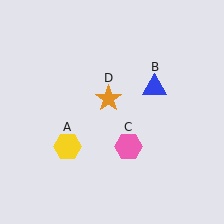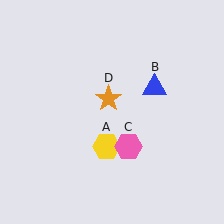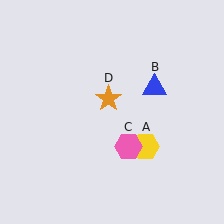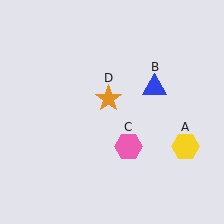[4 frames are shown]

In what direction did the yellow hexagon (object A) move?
The yellow hexagon (object A) moved right.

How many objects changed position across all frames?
1 object changed position: yellow hexagon (object A).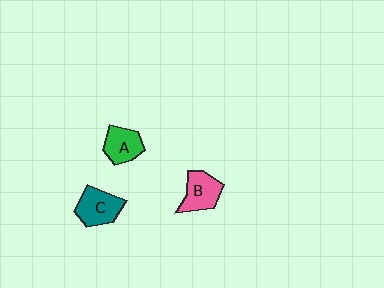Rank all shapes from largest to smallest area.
From largest to smallest: C (teal), B (pink), A (green).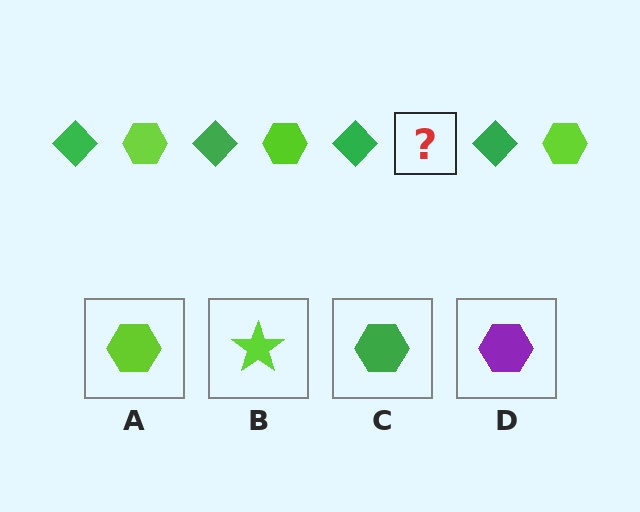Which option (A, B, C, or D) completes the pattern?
A.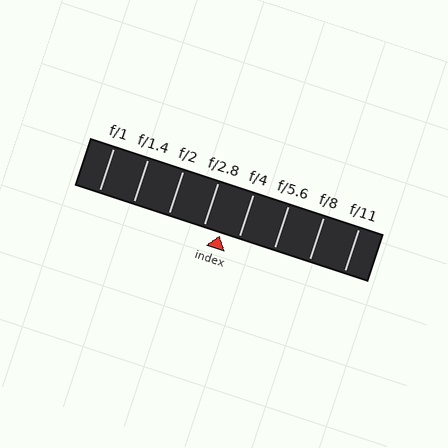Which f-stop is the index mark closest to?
The index mark is closest to f/2.8.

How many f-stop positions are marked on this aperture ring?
There are 8 f-stop positions marked.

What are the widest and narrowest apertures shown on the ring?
The widest aperture shown is f/1 and the narrowest is f/11.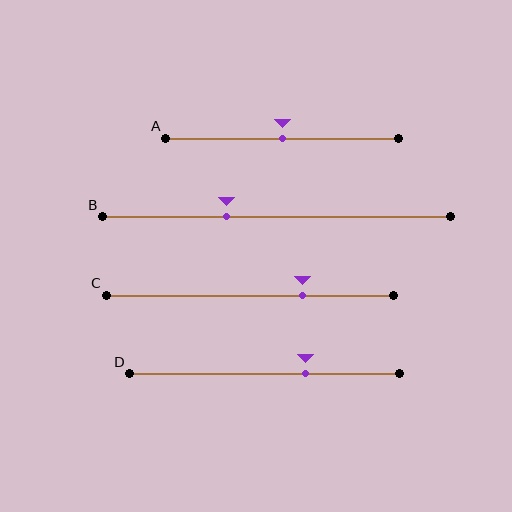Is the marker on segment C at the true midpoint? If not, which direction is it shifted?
No, the marker on segment C is shifted to the right by about 18% of the segment length.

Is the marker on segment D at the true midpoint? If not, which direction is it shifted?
No, the marker on segment D is shifted to the right by about 15% of the segment length.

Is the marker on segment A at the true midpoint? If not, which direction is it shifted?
Yes, the marker on segment A is at the true midpoint.